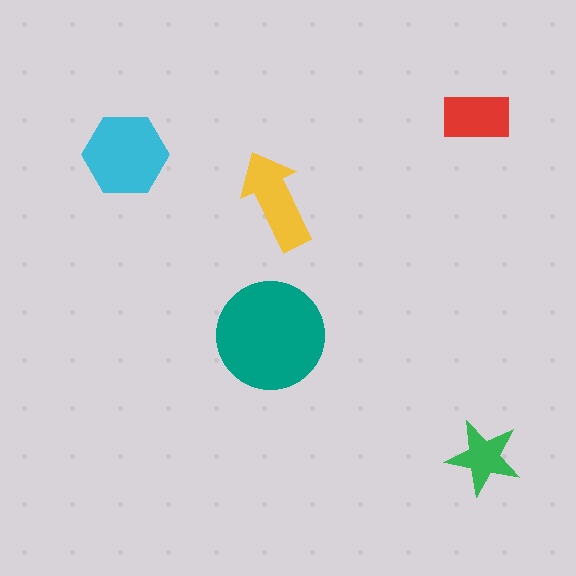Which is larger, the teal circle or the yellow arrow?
The teal circle.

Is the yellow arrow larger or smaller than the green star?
Larger.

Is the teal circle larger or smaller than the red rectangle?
Larger.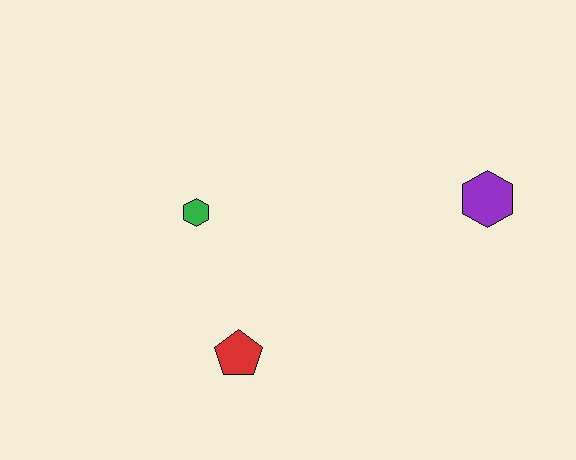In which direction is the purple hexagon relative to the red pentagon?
The purple hexagon is to the right of the red pentagon.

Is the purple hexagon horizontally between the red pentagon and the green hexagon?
No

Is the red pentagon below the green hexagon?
Yes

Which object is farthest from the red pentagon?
The purple hexagon is farthest from the red pentagon.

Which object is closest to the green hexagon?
The red pentagon is closest to the green hexagon.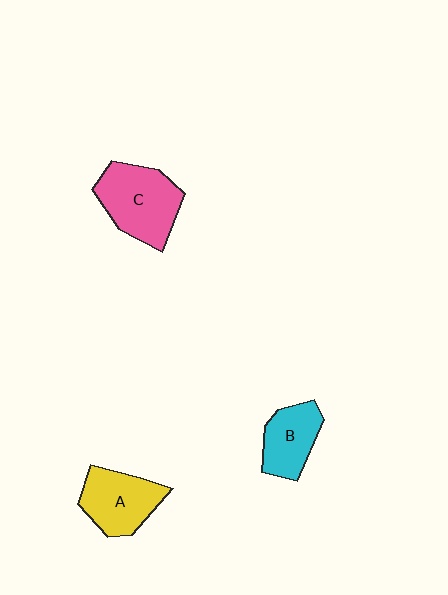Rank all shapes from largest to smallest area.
From largest to smallest: C (pink), A (yellow), B (cyan).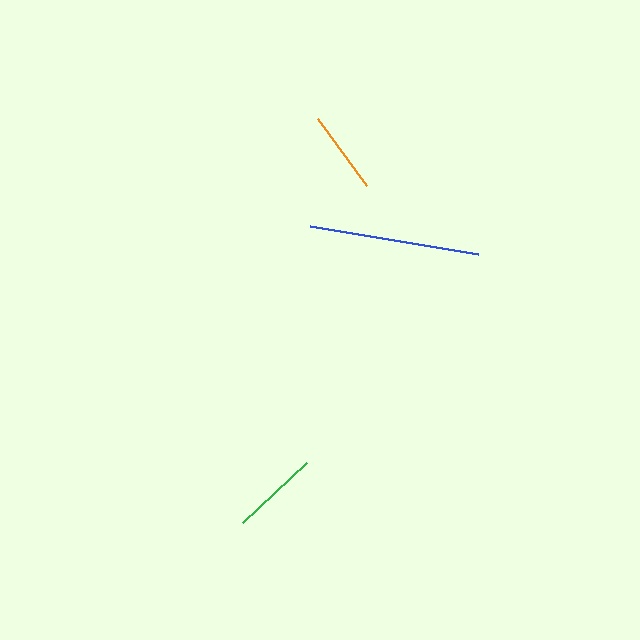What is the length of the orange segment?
The orange segment is approximately 83 pixels long.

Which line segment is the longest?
The blue line is the longest at approximately 171 pixels.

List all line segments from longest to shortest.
From longest to shortest: blue, green, orange.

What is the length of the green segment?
The green segment is approximately 87 pixels long.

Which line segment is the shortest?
The orange line is the shortest at approximately 83 pixels.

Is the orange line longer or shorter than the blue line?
The blue line is longer than the orange line.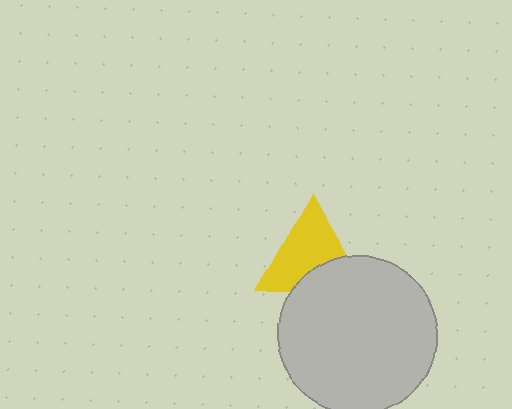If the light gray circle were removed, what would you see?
You would see the complete yellow triangle.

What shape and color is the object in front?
The object in front is a light gray circle.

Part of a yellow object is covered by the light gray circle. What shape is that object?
It is a triangle.